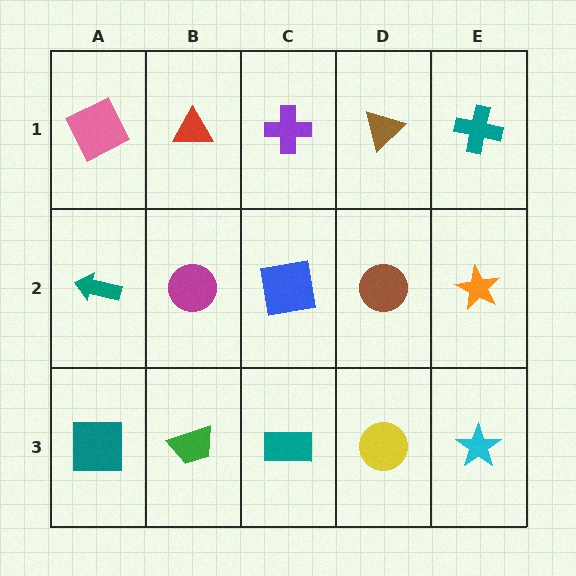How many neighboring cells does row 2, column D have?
4.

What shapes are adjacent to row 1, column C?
A blue square (row 2, column C), a red triangle (row 1, column B), a brown triangle (row 1, column D).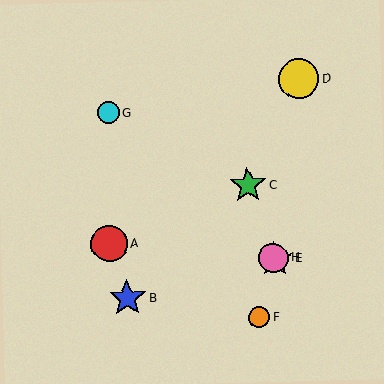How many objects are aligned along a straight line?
3 objects (E, G, H) are aligned along a straight line.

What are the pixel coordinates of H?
Object H is at (273, 258).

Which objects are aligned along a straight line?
Objects E, G, H are aligned along a straight line.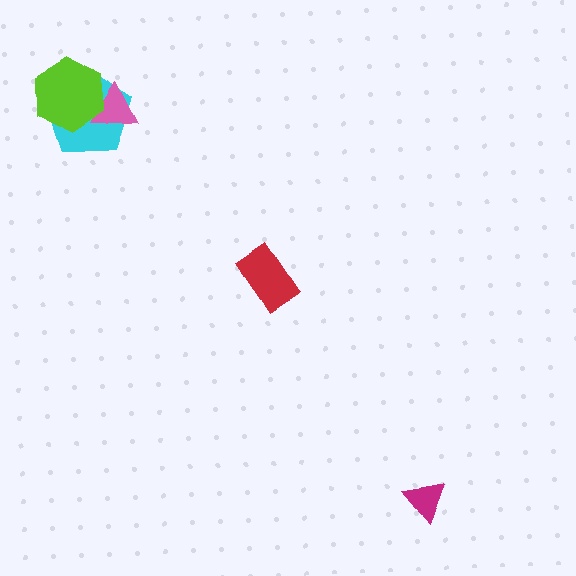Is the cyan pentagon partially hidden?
Yes, it is partially covered by another shape.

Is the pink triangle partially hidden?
Yes, it is partially covered by another shape.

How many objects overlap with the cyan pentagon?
2 objects overlap with the cyan pentagon.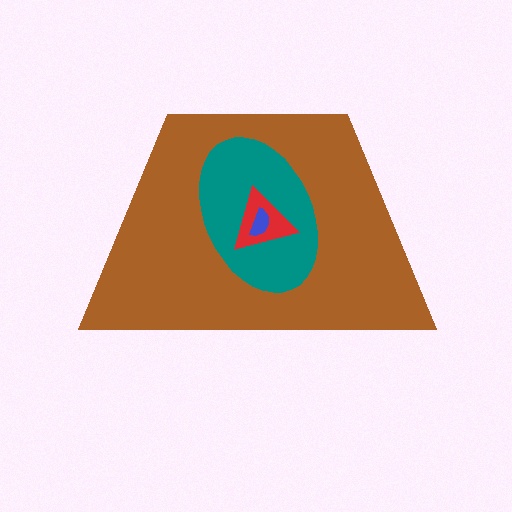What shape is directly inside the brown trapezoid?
The teal ellipse.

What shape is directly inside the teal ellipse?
The red triangle.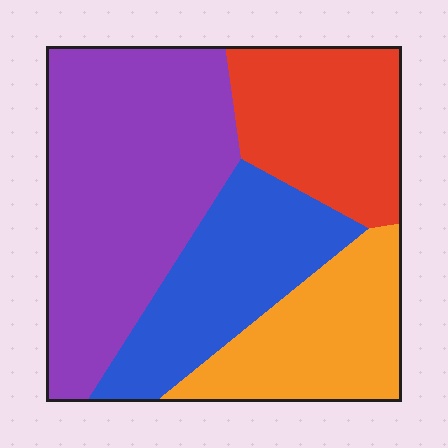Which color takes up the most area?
Purple, at roughly 40%.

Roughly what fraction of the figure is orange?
Orange takes up about one fifth (1/5) of the figure.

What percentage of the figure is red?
Red takes up between a sixth and a third of the figure.